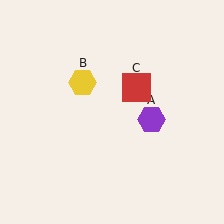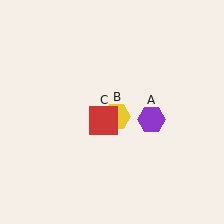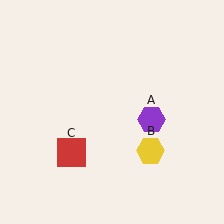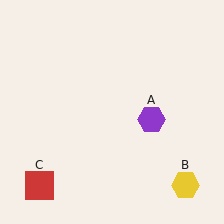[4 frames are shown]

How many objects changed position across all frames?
2 objects changed position: yellow hexagon (object B), red square (object C).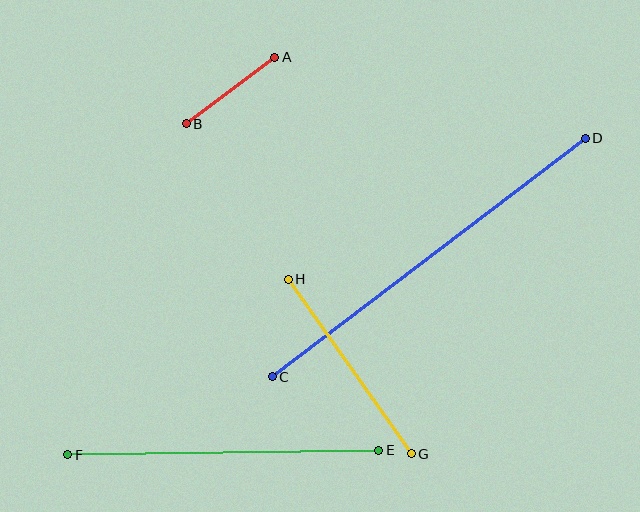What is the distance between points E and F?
The distance is approximately 311 pixels.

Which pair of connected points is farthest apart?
Points C and D are farthest apart.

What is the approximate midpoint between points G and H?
The midpoint is at approximately (350, 366) pixels.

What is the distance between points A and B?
The distance is approximately 111 pixels.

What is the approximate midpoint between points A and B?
The midpoint is at approximately (230, 90) pixels.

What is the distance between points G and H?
The distance is approximately 213 pixels.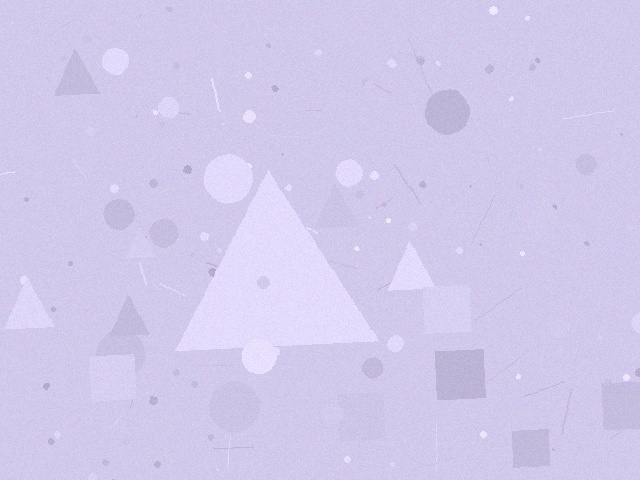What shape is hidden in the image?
A triangle is hidden in the image.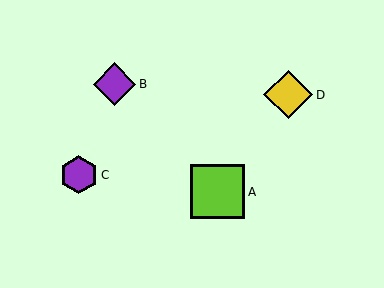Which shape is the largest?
The lime square (labeled A) is the largest.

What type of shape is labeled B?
Shape B is a purple diamond.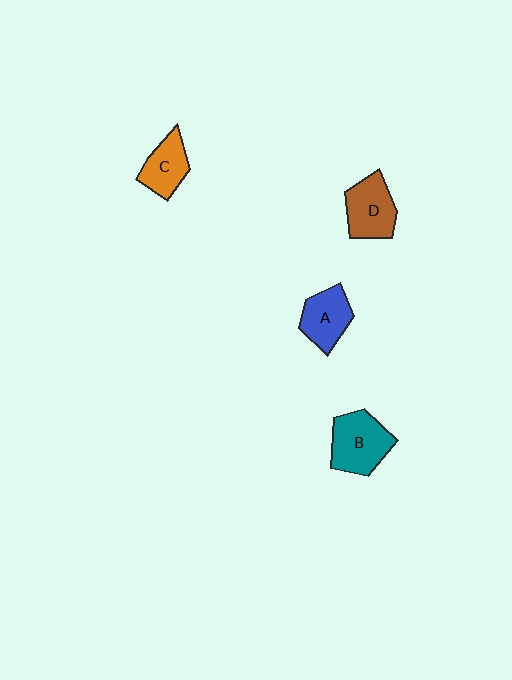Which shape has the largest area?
Shape B (teal).